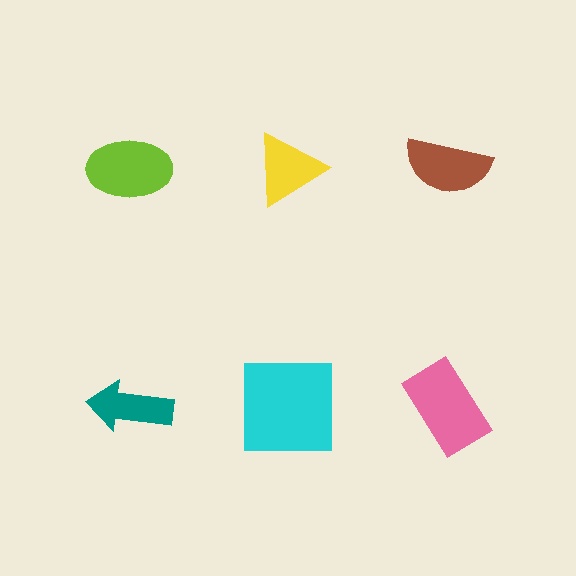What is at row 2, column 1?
A teal arrow.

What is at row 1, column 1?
A lime ellipse.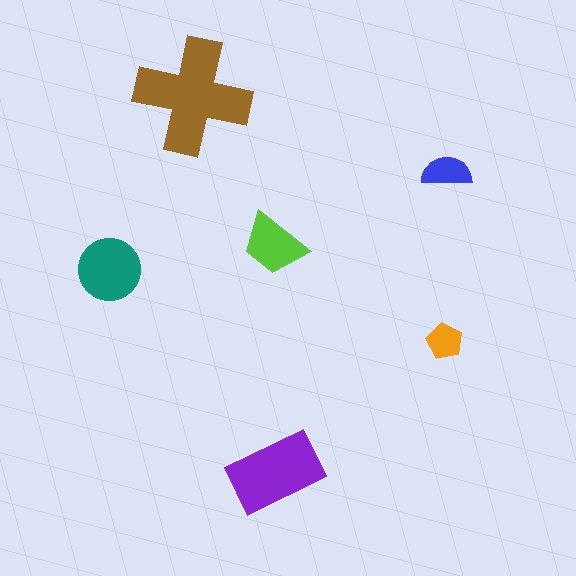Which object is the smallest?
The orange pentagon.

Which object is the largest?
The brown cross.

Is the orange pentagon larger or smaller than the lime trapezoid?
Smaller.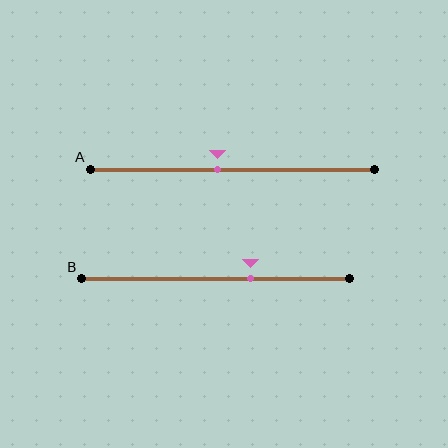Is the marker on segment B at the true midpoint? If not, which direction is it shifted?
No, the marker on segment B is shifted to the right by about 13% of the segment length.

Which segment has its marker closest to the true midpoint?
Segment A has its marker closest to the true midpoint.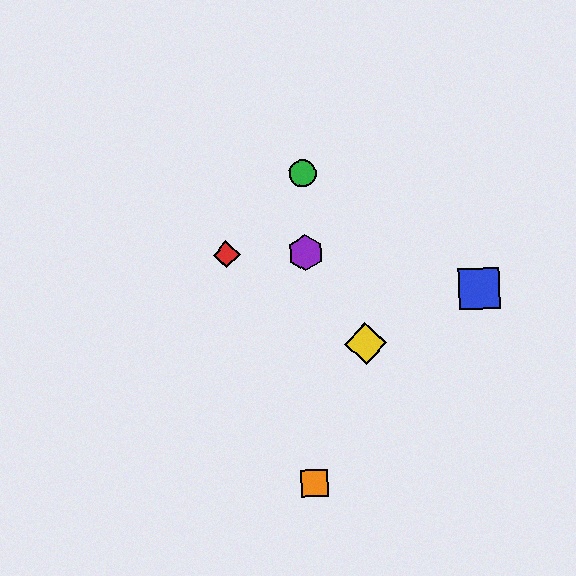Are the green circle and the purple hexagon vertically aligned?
Yes, both are at x≈303.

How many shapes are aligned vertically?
3 shapes (the green circle, the purple hexagon, the orange square) are aligned vertically.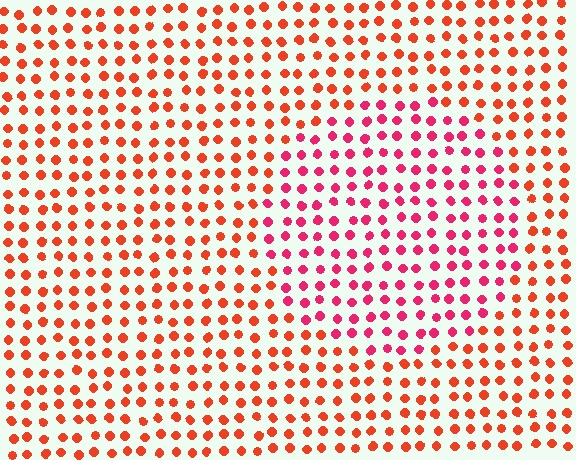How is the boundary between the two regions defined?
The boundary is defined purely by a slight shift in hue (about 32 degrees). Spacing, size, and orientation are identical on both sides.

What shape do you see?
I see a circle.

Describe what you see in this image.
The image is filled with small red elements in a uniform arrangement. A circle-shaped region is visible where the elements are tinted to a slightly different hue, forming a subtle color boundary.